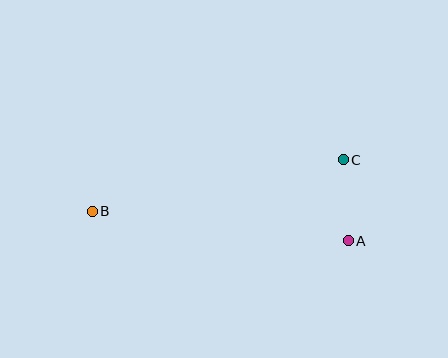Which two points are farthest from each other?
Points A and B are farthest from each other.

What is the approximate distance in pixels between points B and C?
The distance between B and C is approximately 256 pixels.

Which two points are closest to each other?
Points A and C are closest to each other.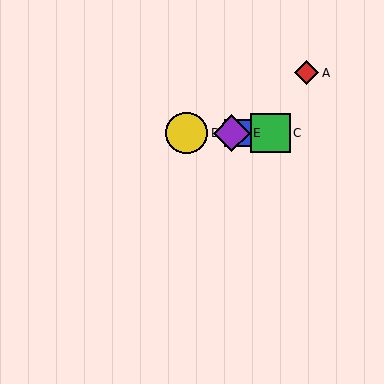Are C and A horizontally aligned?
No, C is at y≈133 and A is at y≈73.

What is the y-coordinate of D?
Object D is at y≈133.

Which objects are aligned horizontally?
Objects B, C, D, E are aligned horizontally.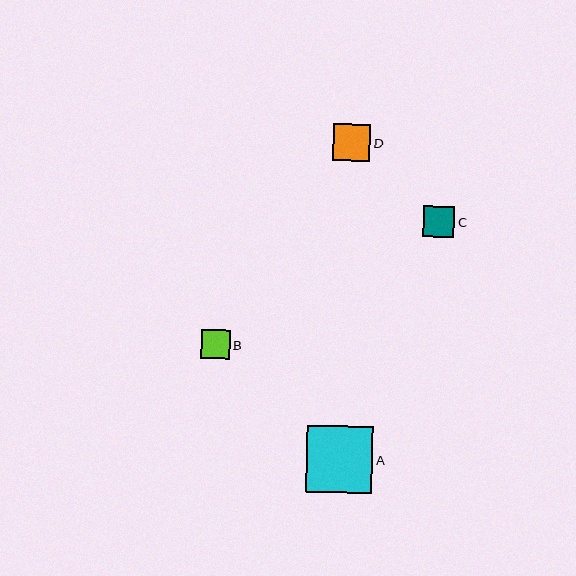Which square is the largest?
Square A is the largest with a size of approximately 66 pixels.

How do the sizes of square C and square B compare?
Square C and square B are approximately the same size.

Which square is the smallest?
Square B is the smallest with a size of approximately 29 pixels.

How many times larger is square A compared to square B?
Square A is approximately 2.3 times the size of square B.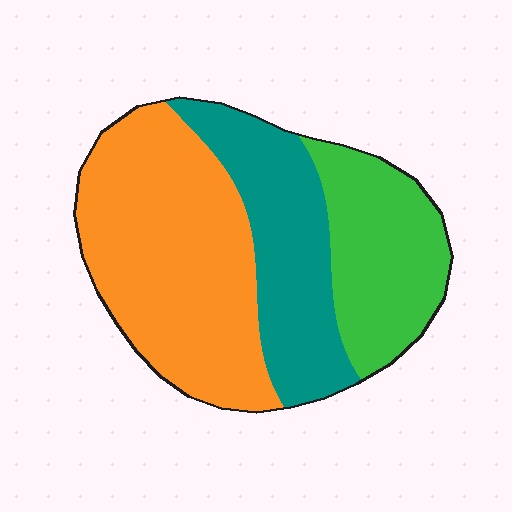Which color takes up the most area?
Orange, at roughly 45%.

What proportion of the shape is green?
Green covers 25% of the shape.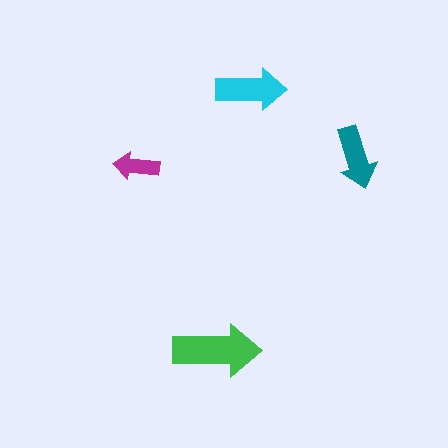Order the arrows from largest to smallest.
the green one, the cyan one, the teal one, the magenta one.